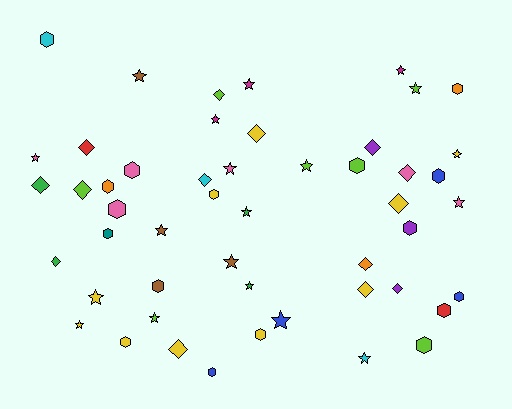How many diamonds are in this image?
There are 14 diamonds.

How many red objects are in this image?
There are 2 red objects.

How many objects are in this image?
There are 50 objects.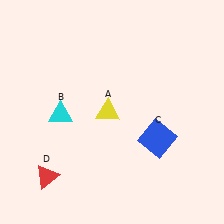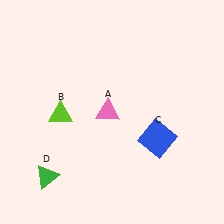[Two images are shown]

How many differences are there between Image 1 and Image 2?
There are 3 differences between the two images.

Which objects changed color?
A changed from yellow to pink. B changed from cyan to lime. D changed from red to green.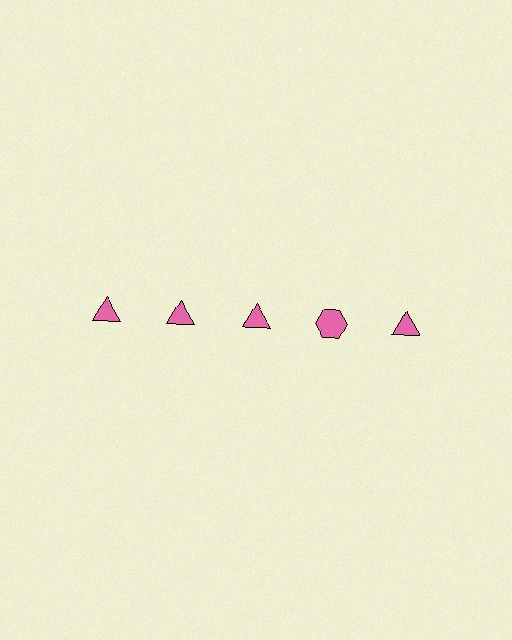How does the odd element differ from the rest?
It has a different shape: hexagon instead of triangle.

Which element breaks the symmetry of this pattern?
The pink hexagon in the top row, second from right column breaks the symmetry. All other shapes are pink triangles.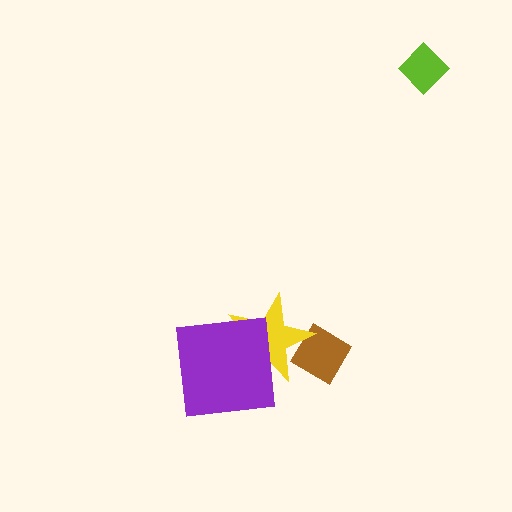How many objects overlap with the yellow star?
2 objects overlap with the yellow star.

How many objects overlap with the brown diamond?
1 object overlaps with the brown diamond.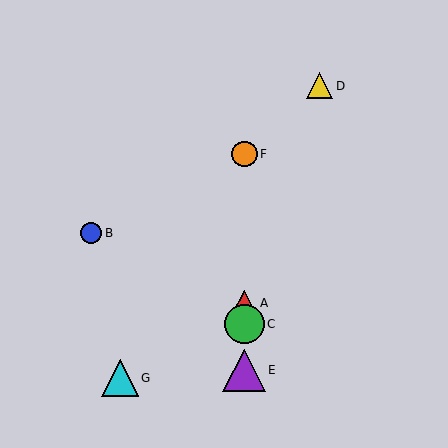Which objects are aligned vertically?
Objects A, C, E, F are aligned vertically.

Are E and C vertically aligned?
Yes, both are at x≈244.